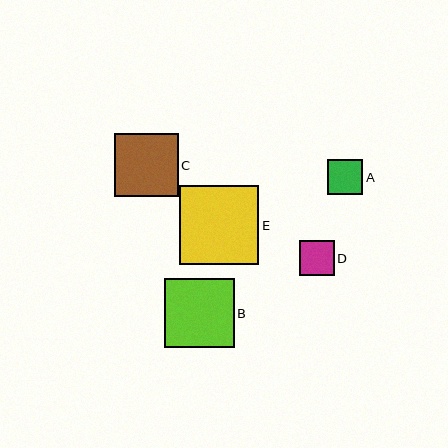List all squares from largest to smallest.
From largest to smallest: E, B, C, A, D.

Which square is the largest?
Square E is the largest with a size of approximately 79 pixels.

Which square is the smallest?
Square D is the smallest with a size of approximately 35 pixels.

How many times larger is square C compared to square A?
Square C is approximately 1.8 times the size of square A.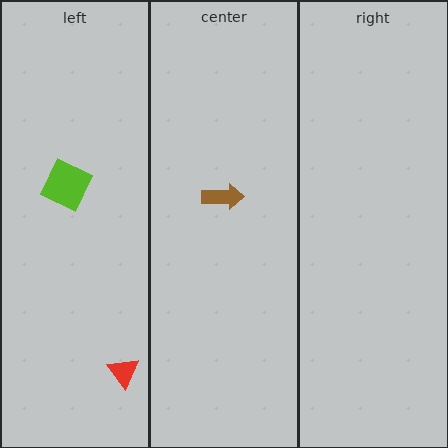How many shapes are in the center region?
1.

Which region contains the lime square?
The left region.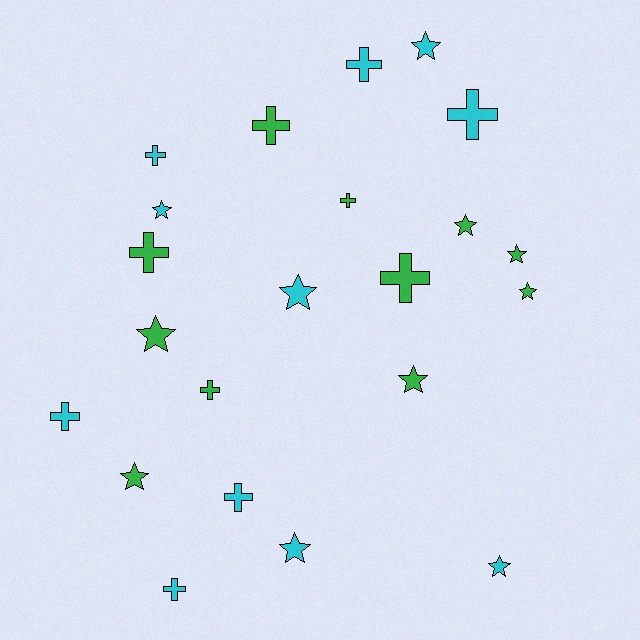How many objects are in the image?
There are 22 objects.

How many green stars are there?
There are 6 green stars.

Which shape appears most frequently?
Cross, with 11 objects.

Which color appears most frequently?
Cyan, with 11 objects.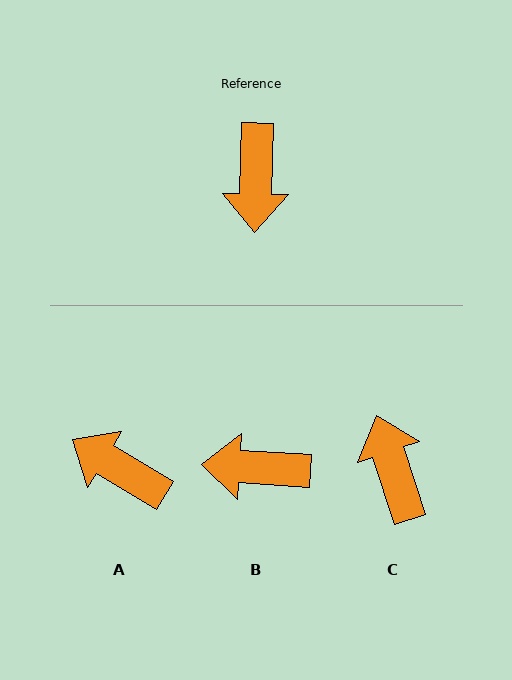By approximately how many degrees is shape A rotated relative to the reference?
Approximately 120 degrees clockwise.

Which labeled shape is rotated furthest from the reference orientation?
C, about 160 degrees away.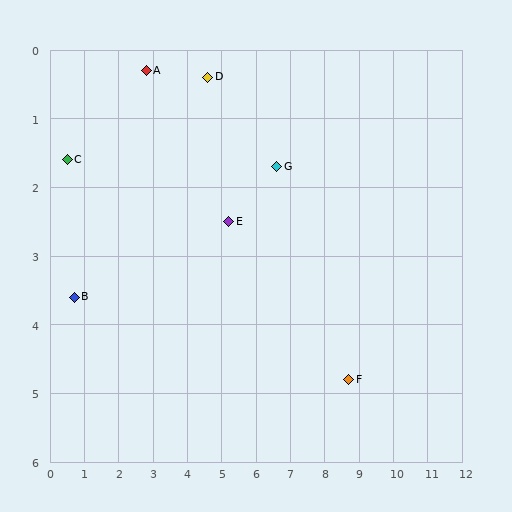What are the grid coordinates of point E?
Point E is at approximately (5.2, 2.5).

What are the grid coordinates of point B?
Point B is at approximately (0.7, 3.6).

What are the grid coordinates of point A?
Point A is at approximately (2.8, 0.3).